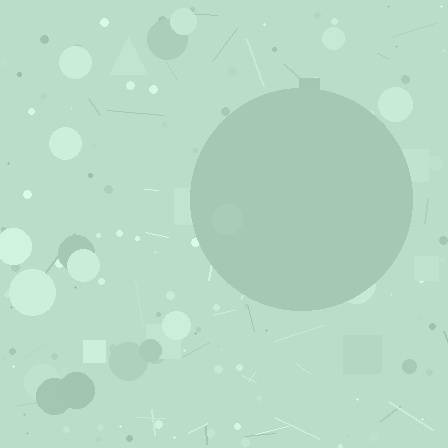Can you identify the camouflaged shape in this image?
The camouflaged shape is a circle.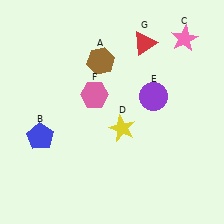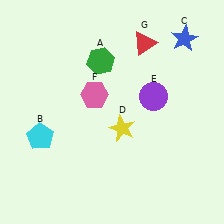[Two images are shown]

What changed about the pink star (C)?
In Image 1, C is pink. In Image 2, it changed to blue.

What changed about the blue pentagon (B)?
In Image 1, B is blue. In Image 2, it changed to cyan.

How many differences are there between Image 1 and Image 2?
There are 3 differences between the two images.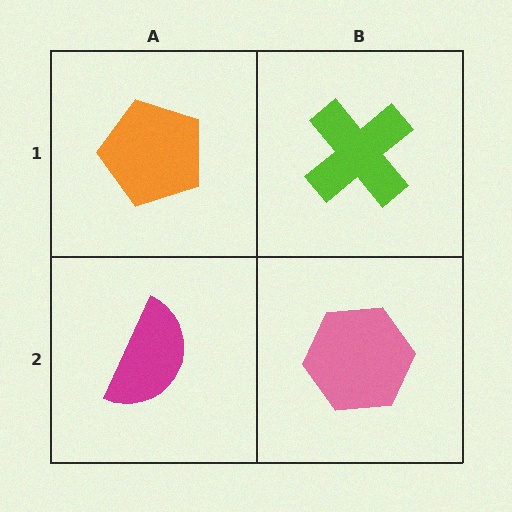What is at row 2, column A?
A magenta semicircle.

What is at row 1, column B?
A lime cross.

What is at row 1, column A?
An orange pentagon.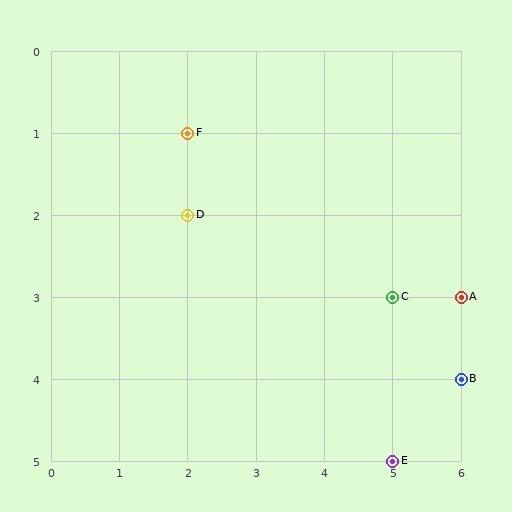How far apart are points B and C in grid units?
Points B and C are 1 column and 1 row apart (about 1.4 grid units diagonally).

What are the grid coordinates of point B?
Point B is at grid coordinates (6, 4).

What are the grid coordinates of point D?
Point D is at grid coordinates (2, 2).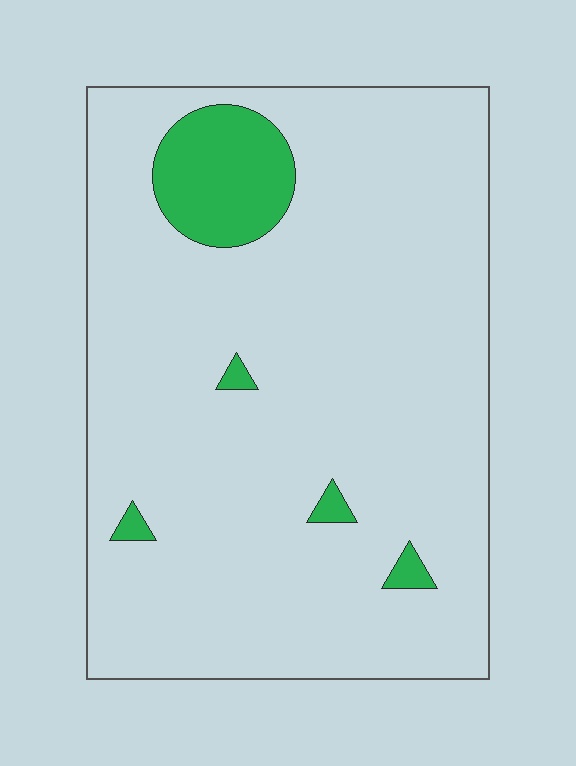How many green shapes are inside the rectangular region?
5.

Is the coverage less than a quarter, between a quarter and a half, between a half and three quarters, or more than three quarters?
Less than a quarter.